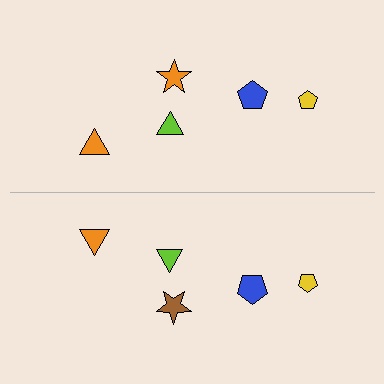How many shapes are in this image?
There are 10 shapes in this image.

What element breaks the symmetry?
The brown star on the bottom side breaks the symmetry — its mirror counterpart is orange.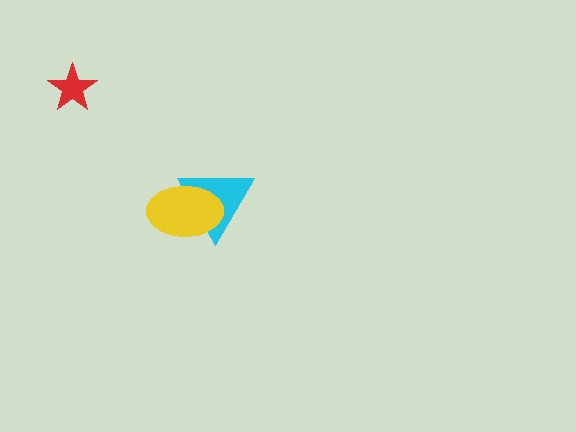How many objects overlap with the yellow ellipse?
1 object overlaps with the yellow ellipse.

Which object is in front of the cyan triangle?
The yellow ellipse is in front of the cyan triangle.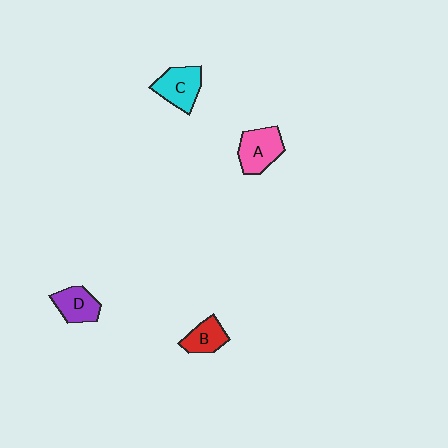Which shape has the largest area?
Shape A (pink).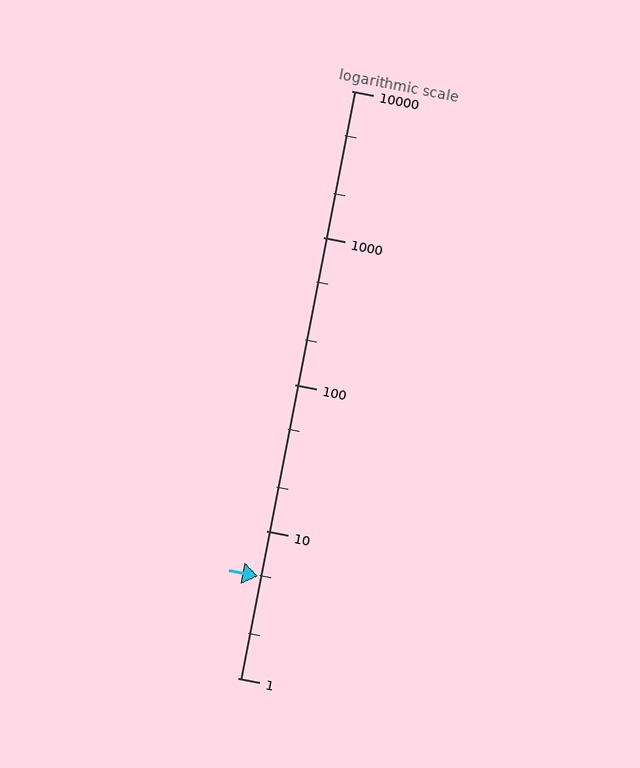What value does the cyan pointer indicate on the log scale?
The pointer indicates approximately 4.9.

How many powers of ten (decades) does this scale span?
The scale spans 4 decades, from 1 to 10000.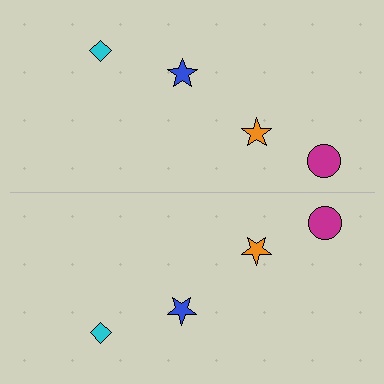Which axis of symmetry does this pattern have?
The pattern has a horizontal axis of symmetry running through the center of the image.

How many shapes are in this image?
There are 8 shapes in this image.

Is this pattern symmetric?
Yes, this pattern has bilateral (reflection) symmetry.